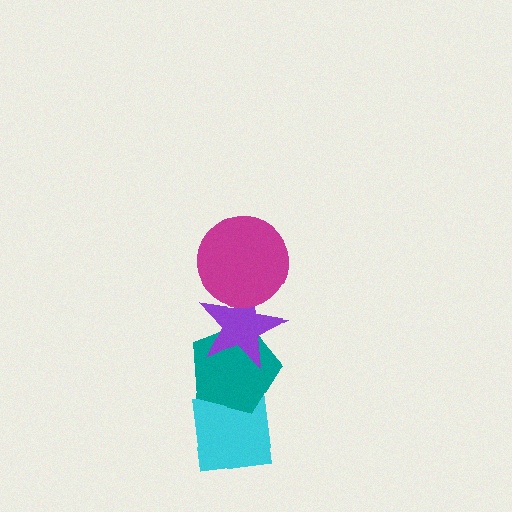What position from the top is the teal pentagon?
The teal pentagon is 3rd from the top.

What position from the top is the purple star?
The purple star is 2nd from the top.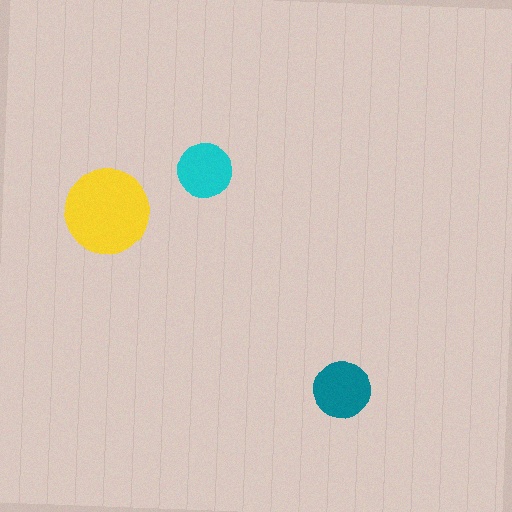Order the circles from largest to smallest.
the yellow one, the teal one, the cyan one.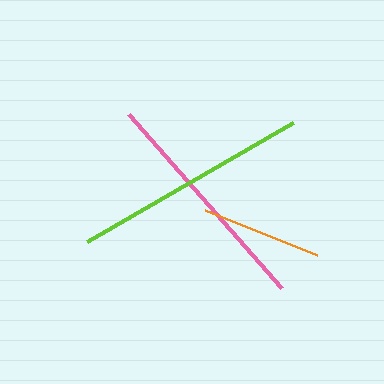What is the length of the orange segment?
The orange segment is approximately 121 pixels long.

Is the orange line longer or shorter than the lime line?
The lime line is longer than the orange line.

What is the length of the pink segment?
The pink segment is approximately 232 pixels long.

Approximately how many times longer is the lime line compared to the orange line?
The lime line is approximately 2.0 times the length of the orange line.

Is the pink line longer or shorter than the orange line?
The pink line is longer than the orange line.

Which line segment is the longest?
The lime line is the longest at approximately 238 pixels.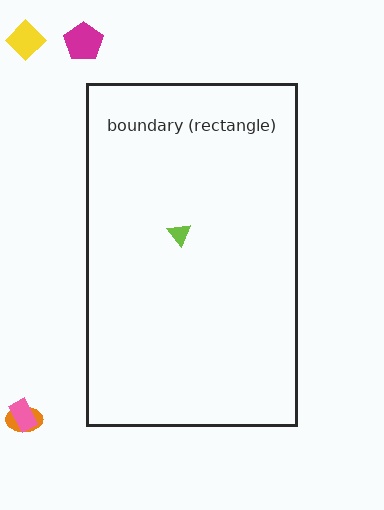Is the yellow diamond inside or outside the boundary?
Outside.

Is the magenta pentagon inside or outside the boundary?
Outside.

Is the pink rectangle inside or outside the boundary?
Outside.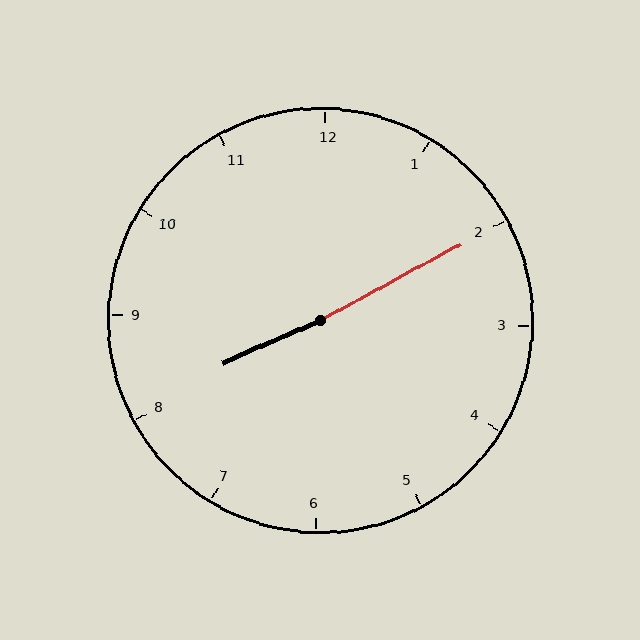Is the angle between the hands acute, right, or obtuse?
It is obtuse.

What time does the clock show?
8:10.